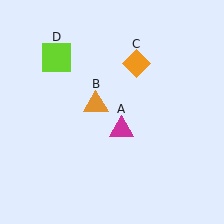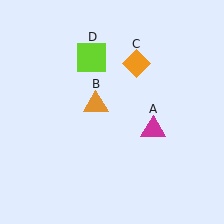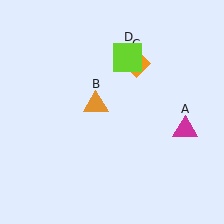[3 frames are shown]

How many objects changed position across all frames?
2 objects changed position: magenta triangle (object A), lime square (object D).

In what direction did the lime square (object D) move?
The lime square (object D) moved right.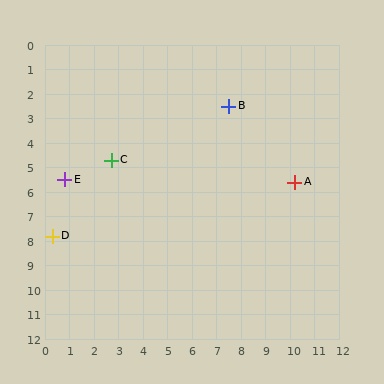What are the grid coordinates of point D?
Point D is at approximately (0.3, 7.8).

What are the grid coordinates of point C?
Point C is at approximately (2.7, 4.7).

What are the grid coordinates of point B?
Point B is at approximately (7.5, 2.5).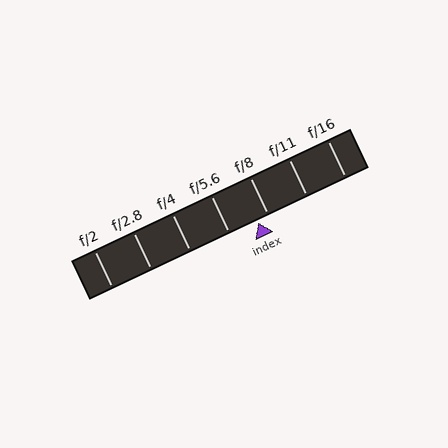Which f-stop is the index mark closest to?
The index mark is closest to f/8.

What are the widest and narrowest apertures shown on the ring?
The widest aperture shown is f/2 and the narrowest is f/16.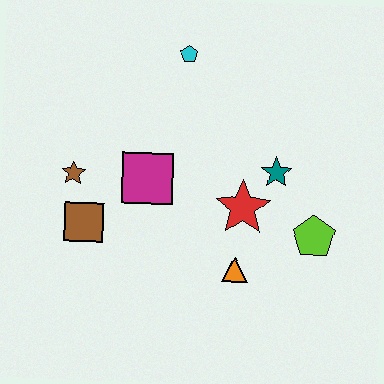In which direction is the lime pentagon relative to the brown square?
The lime pentagon is to the right of the brown square.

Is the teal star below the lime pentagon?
No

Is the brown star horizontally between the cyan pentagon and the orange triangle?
No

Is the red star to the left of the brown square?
No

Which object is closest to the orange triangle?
The red star is closest to the orange triangle.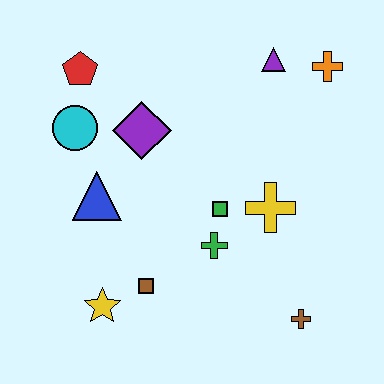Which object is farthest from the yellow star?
The orange cross is farthest from the yellow star.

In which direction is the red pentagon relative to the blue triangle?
The red pentagon is above the blue triangle.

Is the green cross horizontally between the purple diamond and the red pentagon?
No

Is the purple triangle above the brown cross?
Yes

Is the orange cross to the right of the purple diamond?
Yes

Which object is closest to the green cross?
The green square is closest to the green cross.